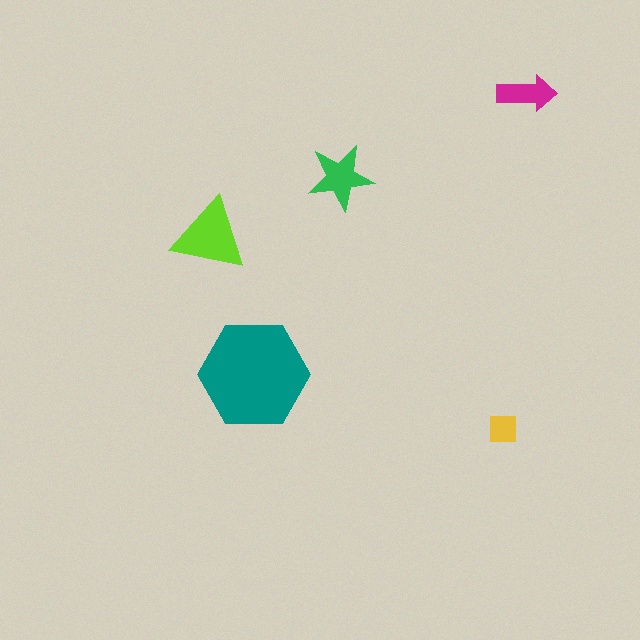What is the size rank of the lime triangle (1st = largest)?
2nd.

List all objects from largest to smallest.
The teal hexagon, the lime triangle, the green star, the magenta arrow, the yellow square.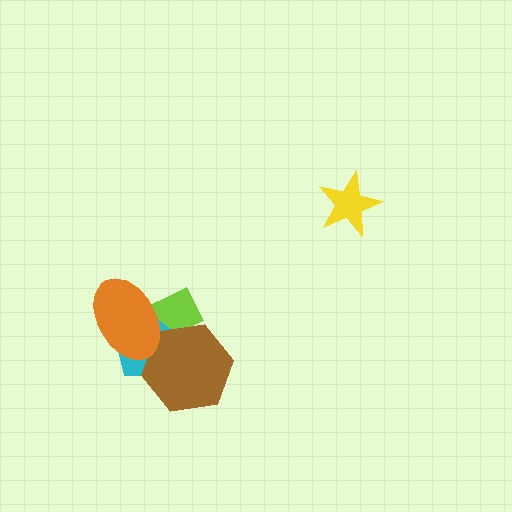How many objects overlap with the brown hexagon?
3 objects overlap with the brown hexagon.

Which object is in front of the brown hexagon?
The orange ellipse is in front of the brown hexagon.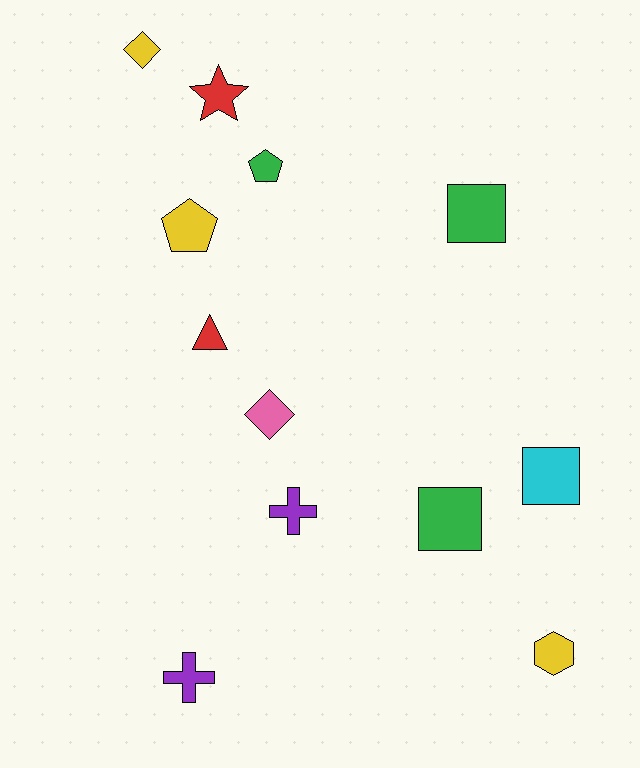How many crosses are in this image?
There are 2 crosses.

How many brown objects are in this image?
There are no brown objects.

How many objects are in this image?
There are 12 objects.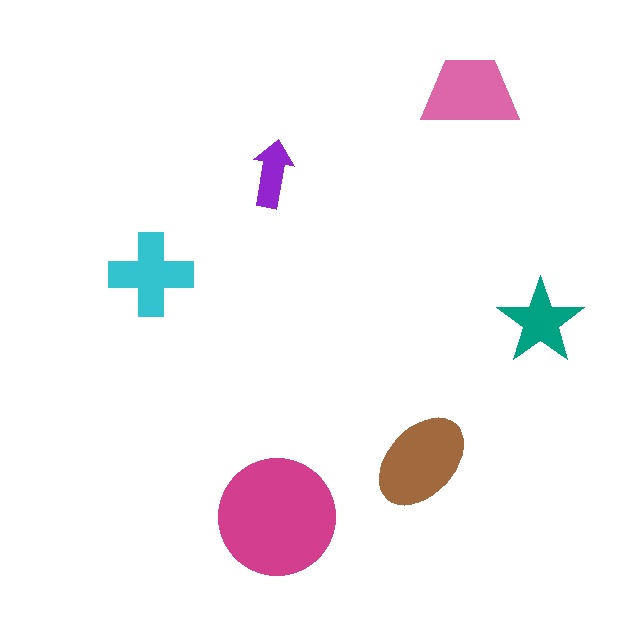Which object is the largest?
The magenta circle.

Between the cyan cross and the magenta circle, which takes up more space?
The magenta circle.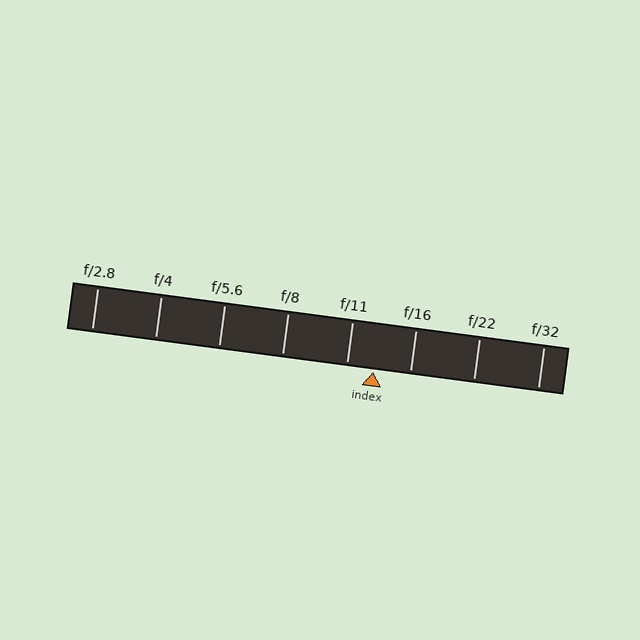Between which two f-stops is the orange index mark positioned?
The index mark is between f/11 and f/16.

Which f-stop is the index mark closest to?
The index mark is closest to f/11.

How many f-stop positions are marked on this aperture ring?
There are 8 f-stop positions marked.